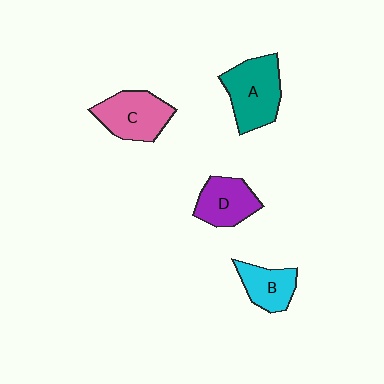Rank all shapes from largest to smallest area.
From largest to smallest: A (teal), C (pink), D (purple), B (cyan).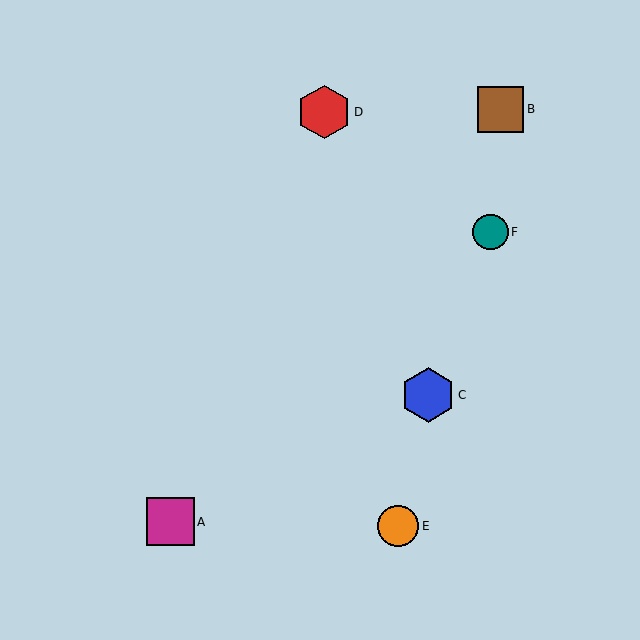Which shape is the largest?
The blue hexagon (labeled C) is the largest.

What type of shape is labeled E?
Shape E is an orange circle.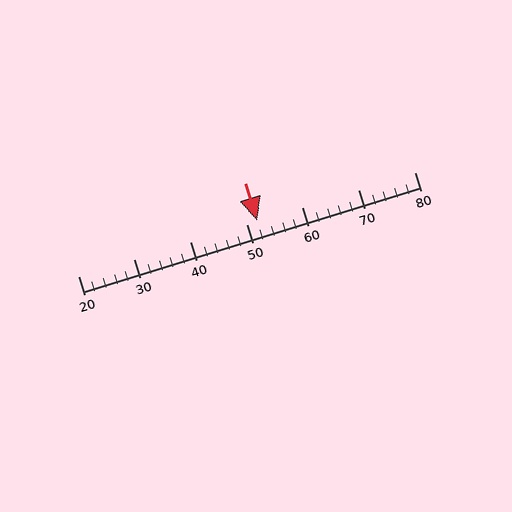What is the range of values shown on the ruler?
The ruler shows values from 20 to 80.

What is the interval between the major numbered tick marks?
The major tick marks are spaced 10 units apart.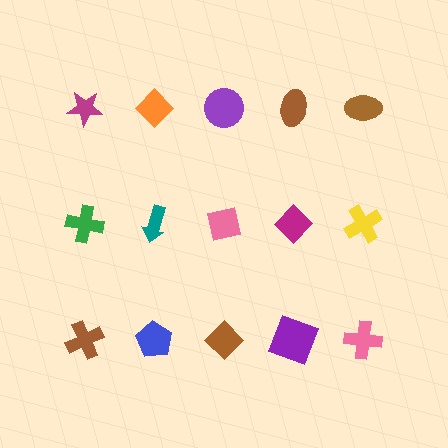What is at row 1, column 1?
A magenta star.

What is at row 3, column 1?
A brown cross.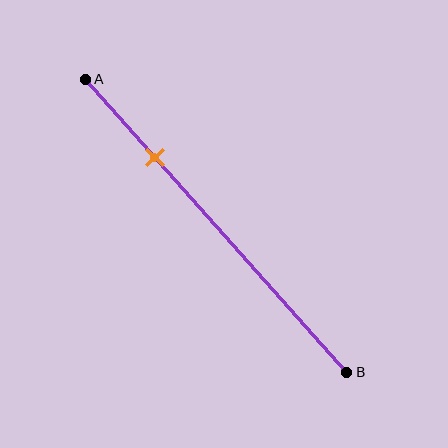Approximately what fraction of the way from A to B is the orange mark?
The orange mark is approximately 25% of the way from A to B.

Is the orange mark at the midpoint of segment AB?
No, the mark is at about 25% from A, not at the 50% midpoint.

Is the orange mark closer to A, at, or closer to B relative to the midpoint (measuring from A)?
The orange mark is closer to point A than the midpoint of segment AB.